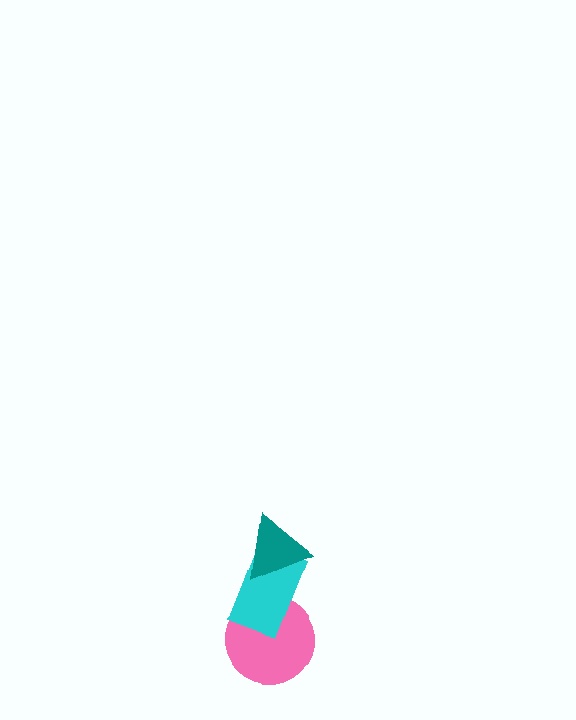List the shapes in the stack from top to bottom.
From top to bottom: the teal triangle, the cyan rectangle, the pink circle.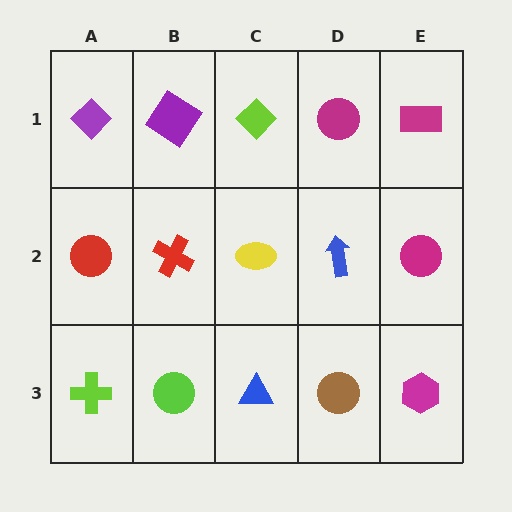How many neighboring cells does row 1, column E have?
2.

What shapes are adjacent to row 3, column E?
A magenta circle (row 2, column E), a brown circle (row 3, column D).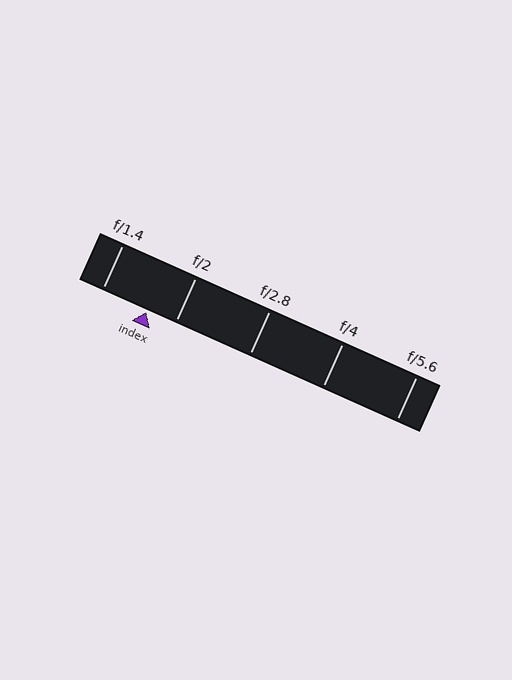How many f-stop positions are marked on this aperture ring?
There are 5 f-stop positions marked.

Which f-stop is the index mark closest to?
The index mark is closest to f/2.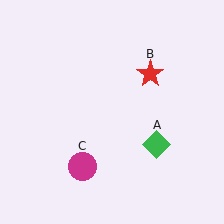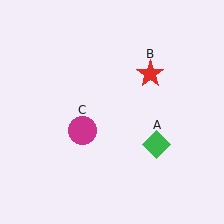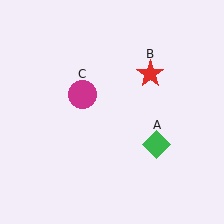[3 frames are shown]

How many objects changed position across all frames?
1 object changed position: magenta circle (object C).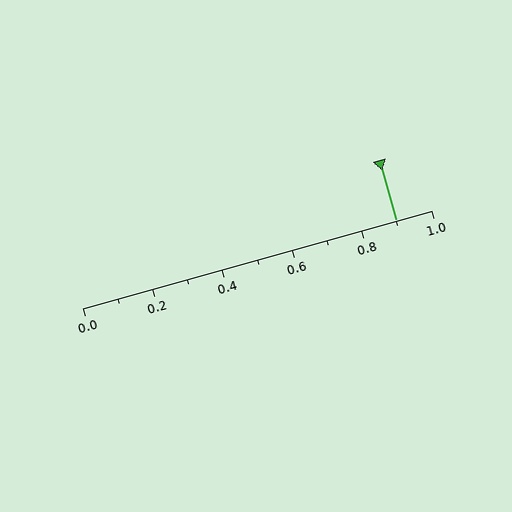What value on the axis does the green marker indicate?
The marker indicates approximately 0.9.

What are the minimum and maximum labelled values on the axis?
The axis runs from 0.0 to 1.0.